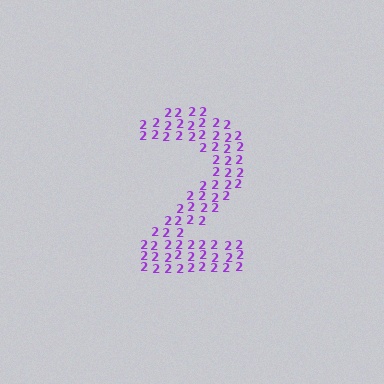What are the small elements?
The small elements are digit 2's.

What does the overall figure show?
The overall figure shows the digit 2.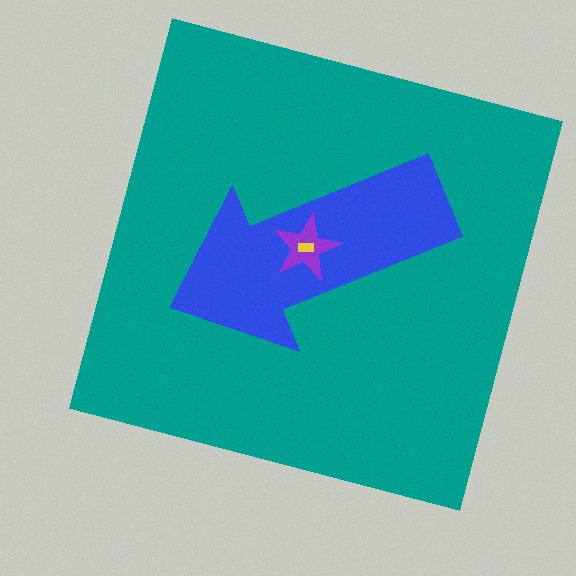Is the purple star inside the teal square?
Yes.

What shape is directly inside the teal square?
The blue arrow.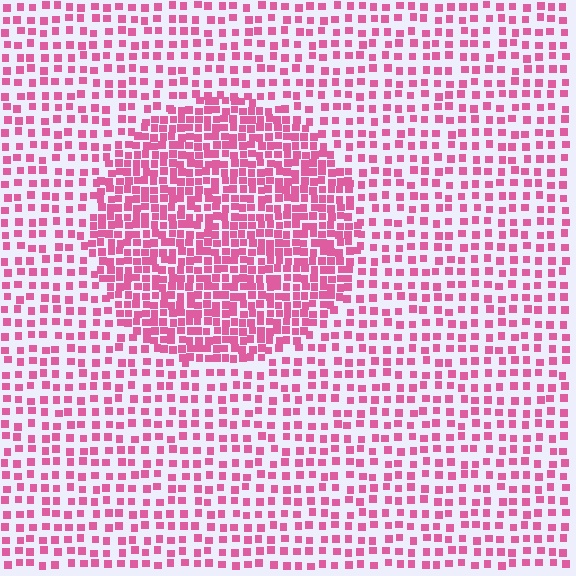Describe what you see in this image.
The image contains small pink elements arranged at two different densities. A circle-shaped region is visible where the elements are more densely packed than the surrounding area.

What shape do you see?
I see a circle.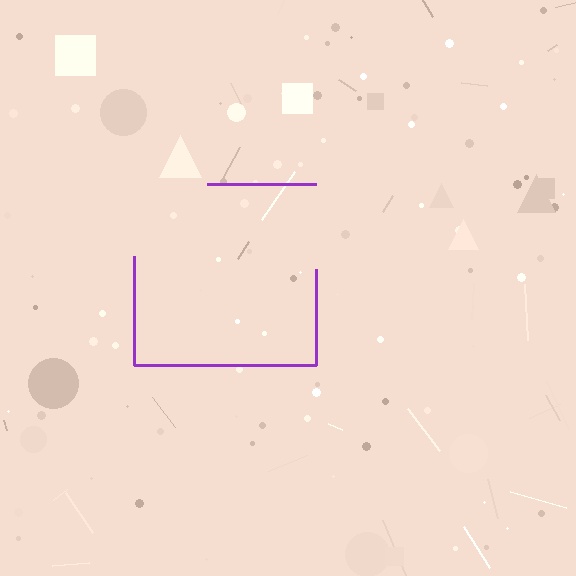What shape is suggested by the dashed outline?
The dashed outline suggests a square.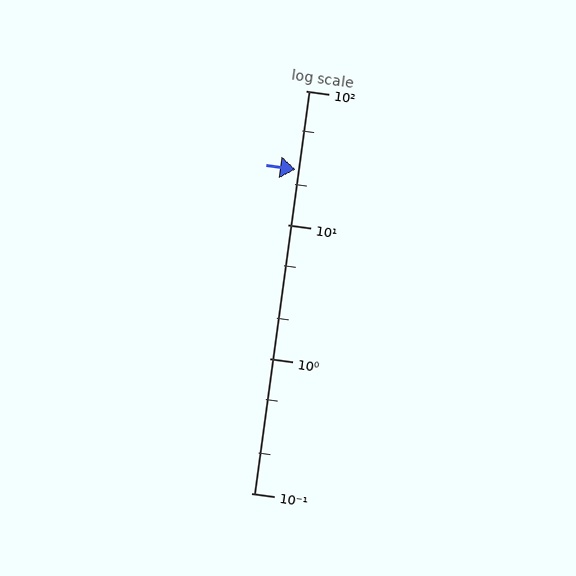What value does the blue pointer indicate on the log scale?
The pointer indicates approximately 26.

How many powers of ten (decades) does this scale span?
The scale spans 3 decades, from 0.1 to 100.